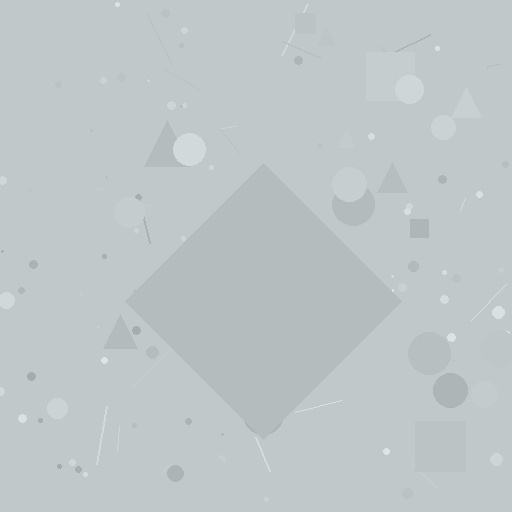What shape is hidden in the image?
A diamond is hidden in the image.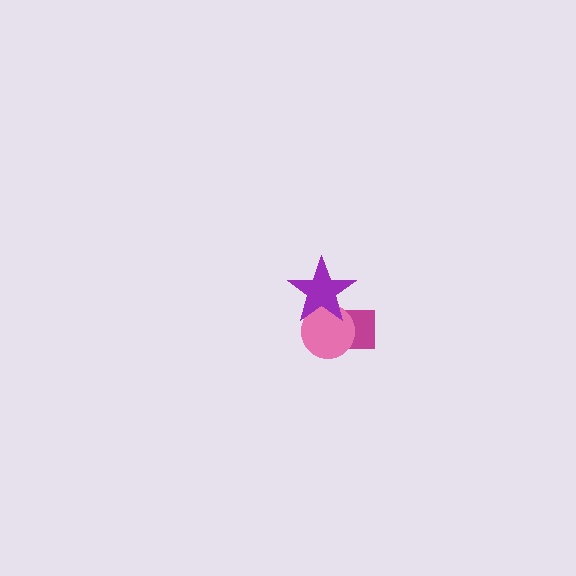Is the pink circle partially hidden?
Yes, it is partially covered by another shape.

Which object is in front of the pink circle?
The purple star is in front of the pink circle.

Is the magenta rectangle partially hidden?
Yes, it is partially covered by another shape.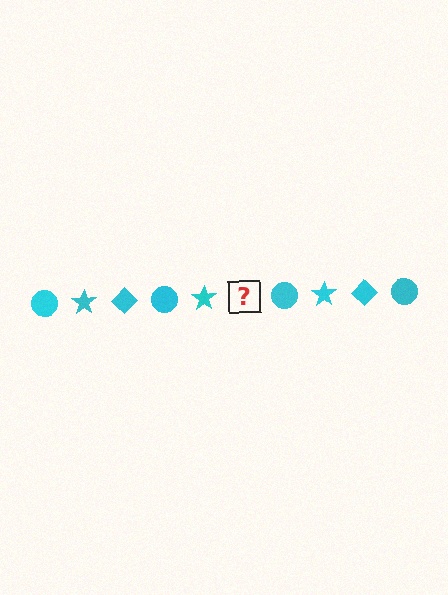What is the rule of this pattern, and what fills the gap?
The rule is that the pattern cycles through circle, star, diamond shapes in cyan. The gap should be filled with a cyan diamond.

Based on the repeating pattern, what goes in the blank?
The blank should be a cyan diamond.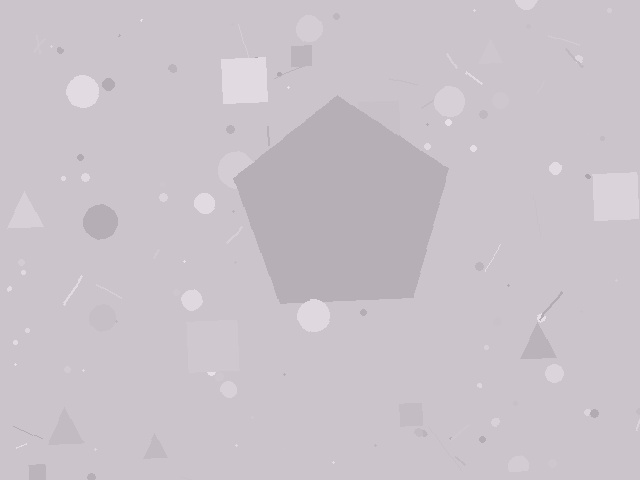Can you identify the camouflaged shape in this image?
The camouflaged shape is a pentagon.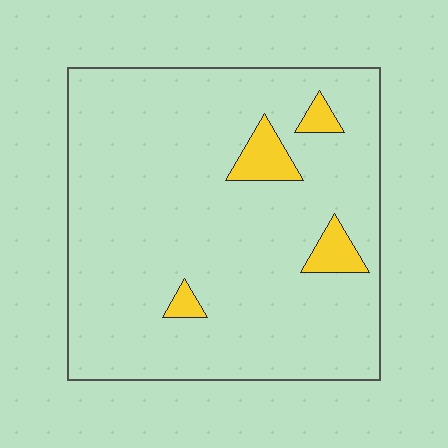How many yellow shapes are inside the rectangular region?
4.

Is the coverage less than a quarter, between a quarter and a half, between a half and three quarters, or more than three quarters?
Less than a quarter.